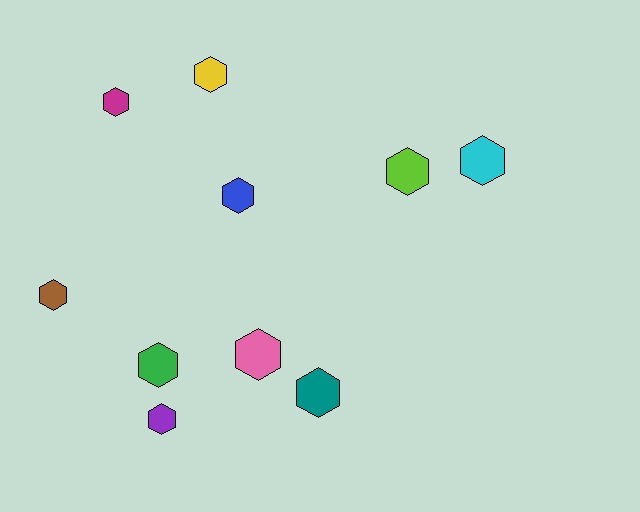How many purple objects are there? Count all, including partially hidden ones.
There is 1 purple object.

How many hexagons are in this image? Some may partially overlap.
There are 10 hexagons.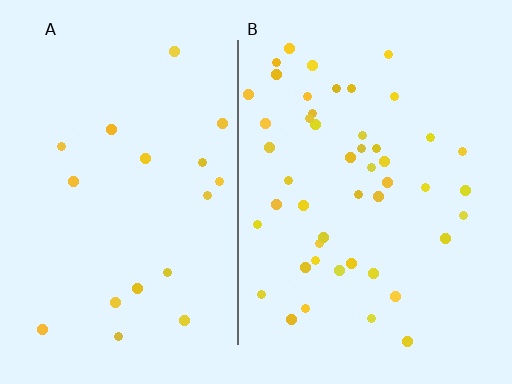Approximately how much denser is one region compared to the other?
Approximately 2.6× — region B over region A.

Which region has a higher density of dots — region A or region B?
B (the right).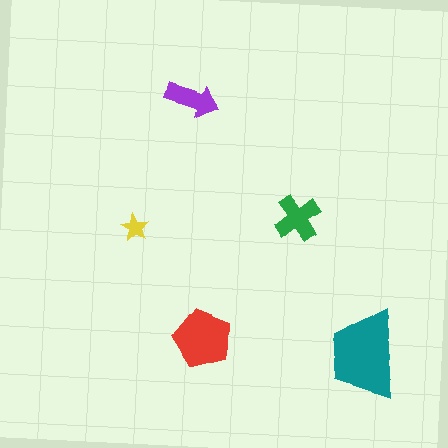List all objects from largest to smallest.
The teal trapezoid, the red pentagon, the green cross, the purple arrow, the yellow star.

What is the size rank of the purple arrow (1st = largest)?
4th.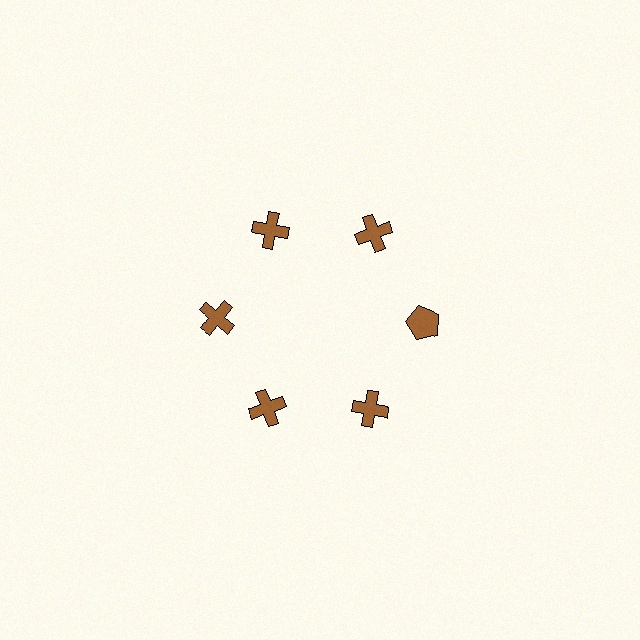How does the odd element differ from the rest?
It has a different shape: pentagon instead of cross.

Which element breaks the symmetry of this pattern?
The brown pentagon at roughly the 3 o'clock position breaks the symmetry. All other shapes are brown crosses.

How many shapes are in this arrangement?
There are 6 shapes arranged in a ring pattern.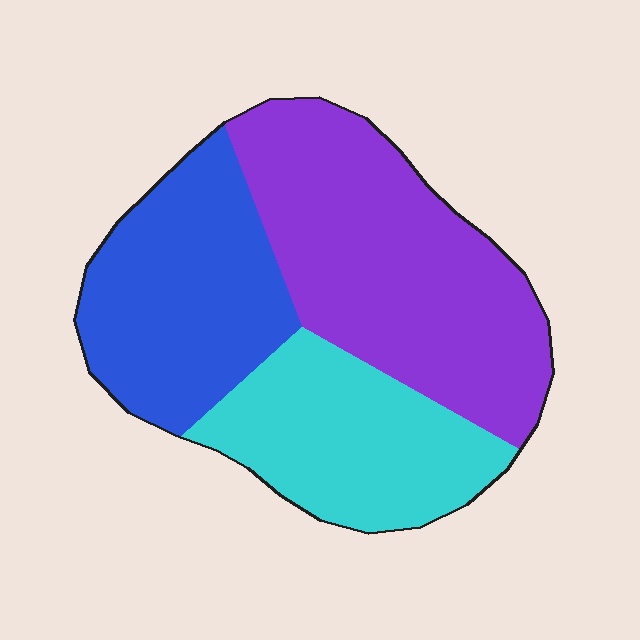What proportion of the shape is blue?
Blue takes up between a quarter and a half of the shape.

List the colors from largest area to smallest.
From largest to smallest: purple, blue, cyan.